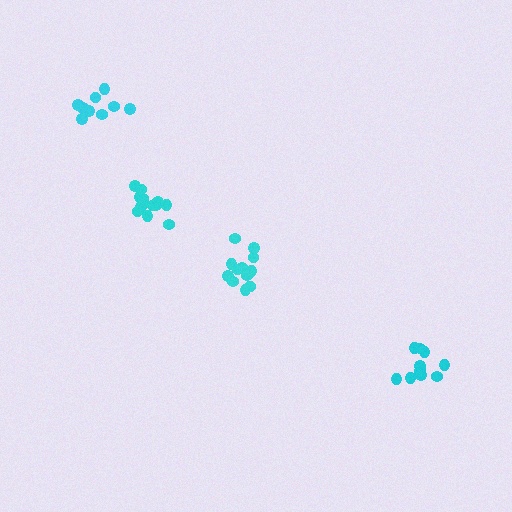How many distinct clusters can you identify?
There are 4 distinct clusters.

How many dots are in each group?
Group 1: 13 dots, Group 2: 11 dots, Group 3: 14 dots, Group 4: 9 dots (47 total).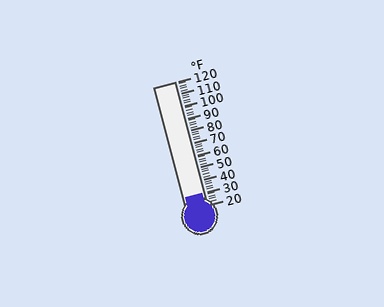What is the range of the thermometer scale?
The thermometer scale ranges from 20°F to 120°F.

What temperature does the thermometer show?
The thermometer shows approximately 30°F.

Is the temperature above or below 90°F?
The temperature is below 90°F.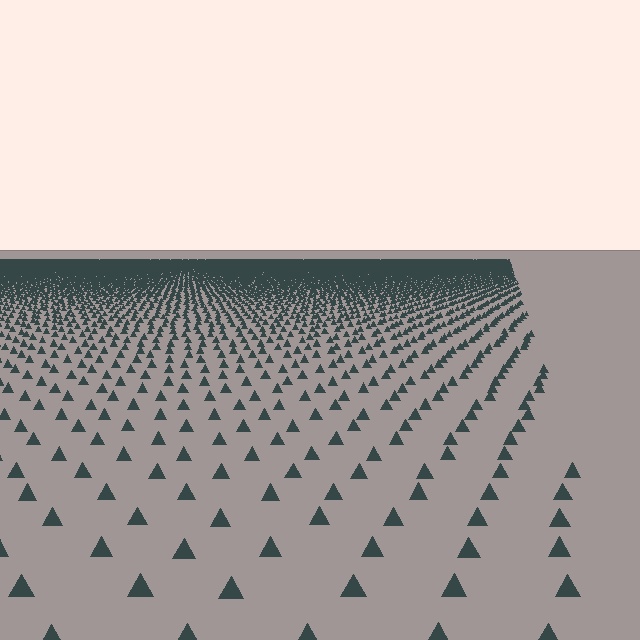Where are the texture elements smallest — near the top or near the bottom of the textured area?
Near the top.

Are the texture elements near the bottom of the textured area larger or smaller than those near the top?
Larger. Near the bottom, elements are closer to the viewer and appear at a bigger on-screen size.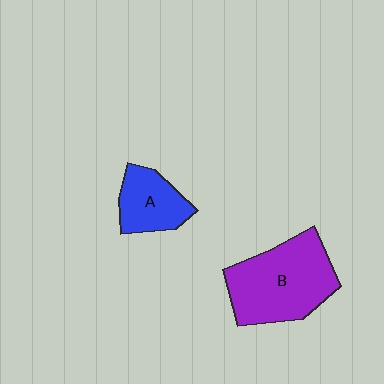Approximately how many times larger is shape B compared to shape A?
Approximately 2.0 times.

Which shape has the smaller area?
Shape A (blue).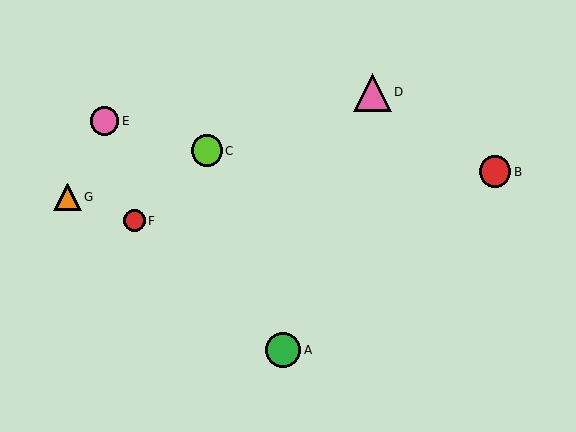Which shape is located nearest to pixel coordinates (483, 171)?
The red circle (labeled B) at (495, 171) is nearest to that location.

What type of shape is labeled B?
Shape B is a red circle.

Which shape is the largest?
The pink triangle (labeled D) is the largest.